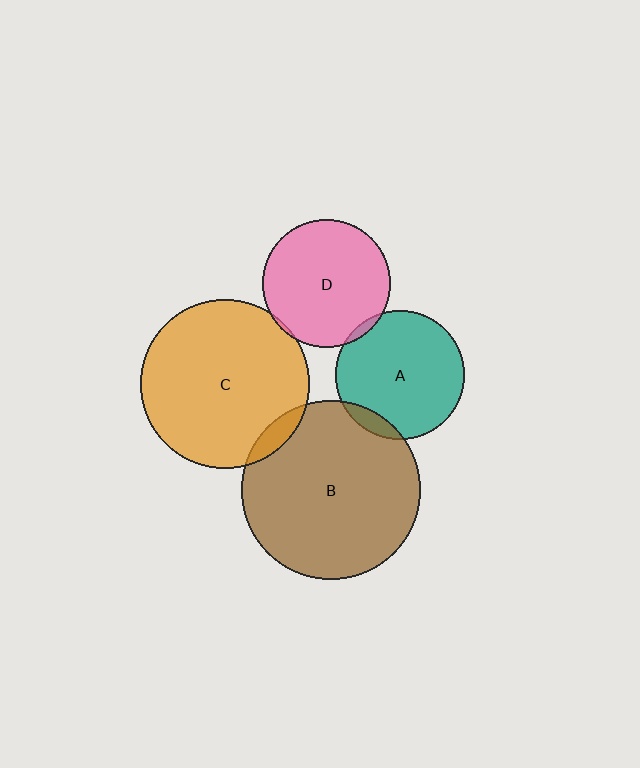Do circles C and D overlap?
Yes.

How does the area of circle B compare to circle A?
Approximately 1.9 times.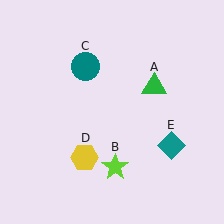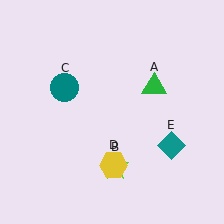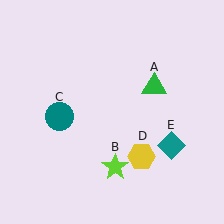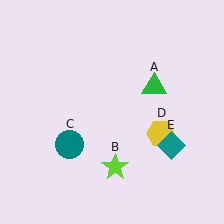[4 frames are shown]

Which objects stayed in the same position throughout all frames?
Green triangle (object A) and lime star (object B) and teal diamond (object E) remained stationary.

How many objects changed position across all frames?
2 objects changed position: teal circle (object C), yellow hexagon (object D).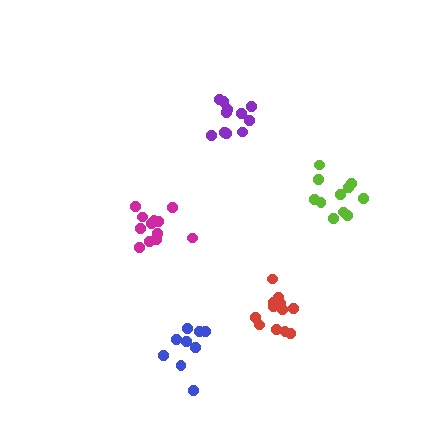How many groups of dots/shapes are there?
There are 5 groups.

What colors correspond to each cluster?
The clusters are colored: magenta, blue, red, purple, lime.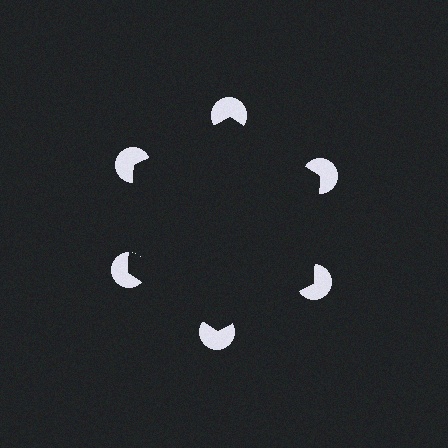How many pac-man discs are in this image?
There are 6 — one at each vertex of the illusory hexagon.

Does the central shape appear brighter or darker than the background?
It typically appears slightly darker than the background, even though no actual brightness change is drawn.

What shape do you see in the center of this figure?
An illusory hexagon — its edges are inferred from the aligned wedge cuts in the pac-man discs, not physically drawn.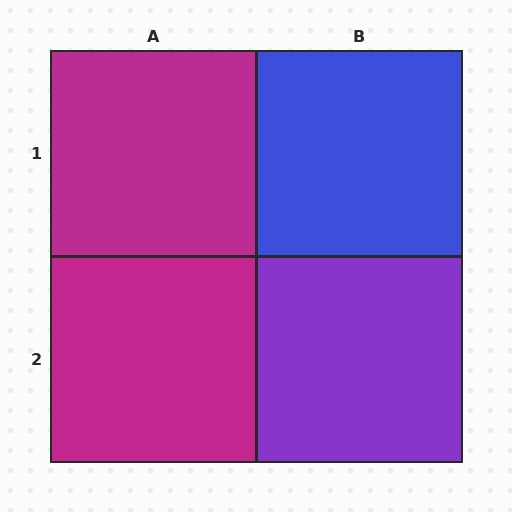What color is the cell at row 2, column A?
Magenta.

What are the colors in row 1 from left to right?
Magenta, blue.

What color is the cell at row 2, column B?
Purple.